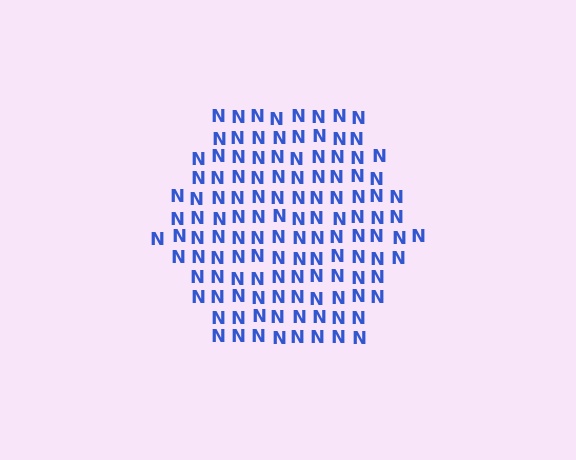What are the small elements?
The small elements are letter N's.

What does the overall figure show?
The overall figure shows a hexagon.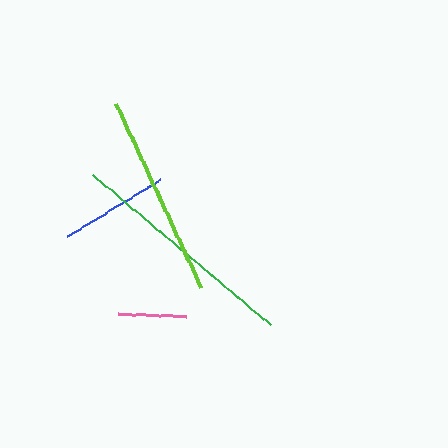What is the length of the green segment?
The green segment is approximately 233 pixels long.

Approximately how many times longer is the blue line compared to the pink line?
The blue line is approximately 1.6 times the length of the pink line.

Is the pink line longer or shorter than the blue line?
The blue line is longer than the pink line.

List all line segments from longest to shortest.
From longest to shortest: green, lime, blue, pink.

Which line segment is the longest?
The green line is the longest at approximately 233 pixels.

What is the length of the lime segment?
The lime segment is approximately 203 pixels long.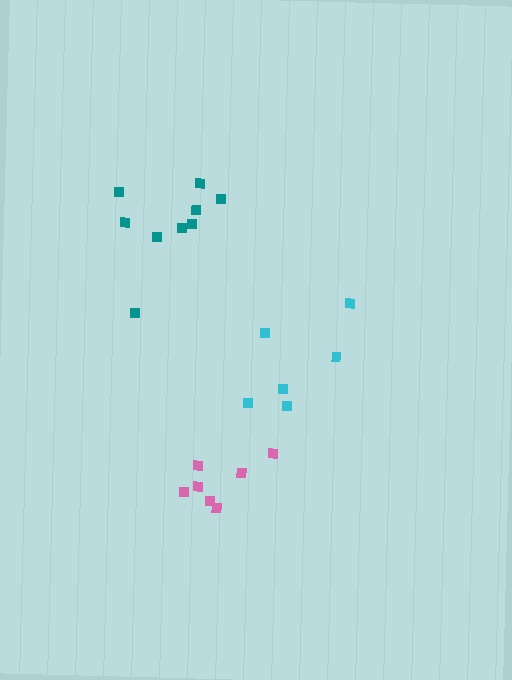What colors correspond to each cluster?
The clusters are colored: teal, cyan, pink.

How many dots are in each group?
Group 1: 9 dots, Group 2: 6 dots, Group 3: 7 dots (22 total).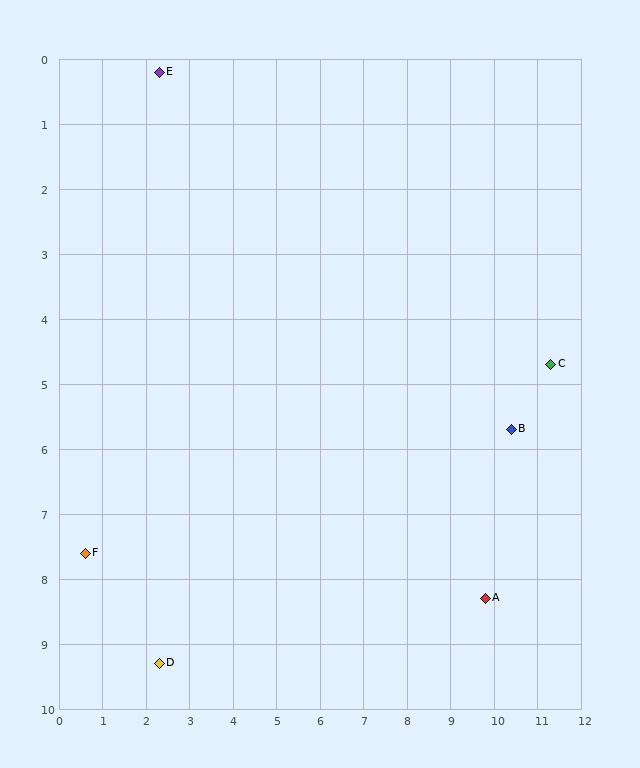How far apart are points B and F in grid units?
Points B and F are about 10.0 grid units apart.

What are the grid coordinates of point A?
Point A is at approximately (9.8, 8.3).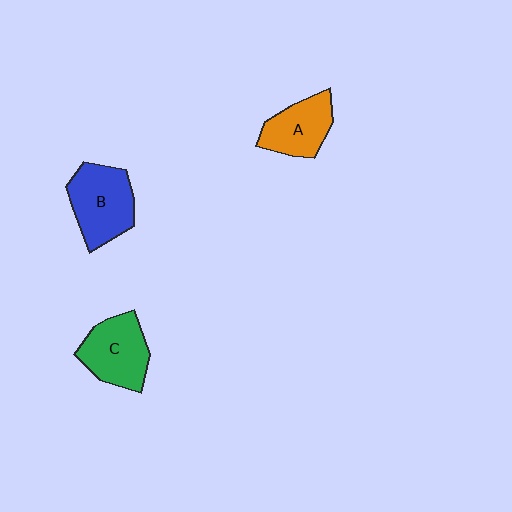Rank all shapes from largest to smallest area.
From largest to smallest: B (blue), C (green), A (orange).